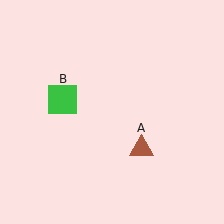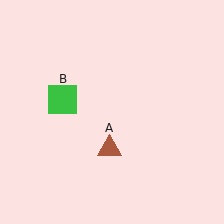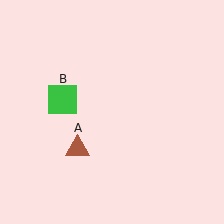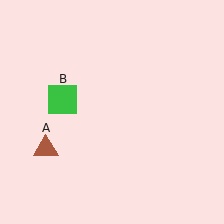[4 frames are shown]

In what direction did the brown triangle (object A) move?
The brown triangle (object A) moved left.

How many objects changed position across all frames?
1 object changed position: brown triangle (object A).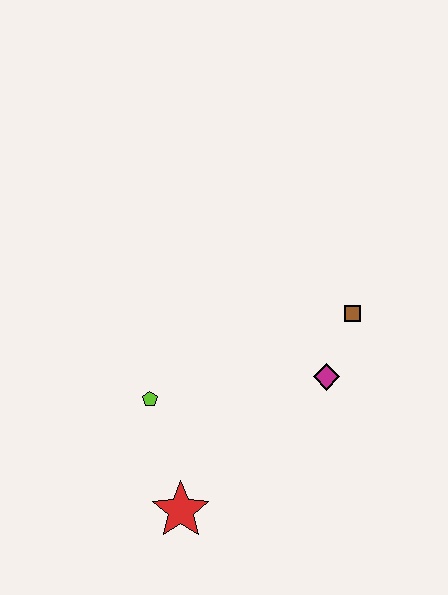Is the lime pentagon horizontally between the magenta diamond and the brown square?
No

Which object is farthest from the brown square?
The red star is farthest from the brown square.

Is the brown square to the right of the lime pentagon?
Yes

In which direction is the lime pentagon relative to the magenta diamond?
The lime pentagon is to the left of the magenta diamond.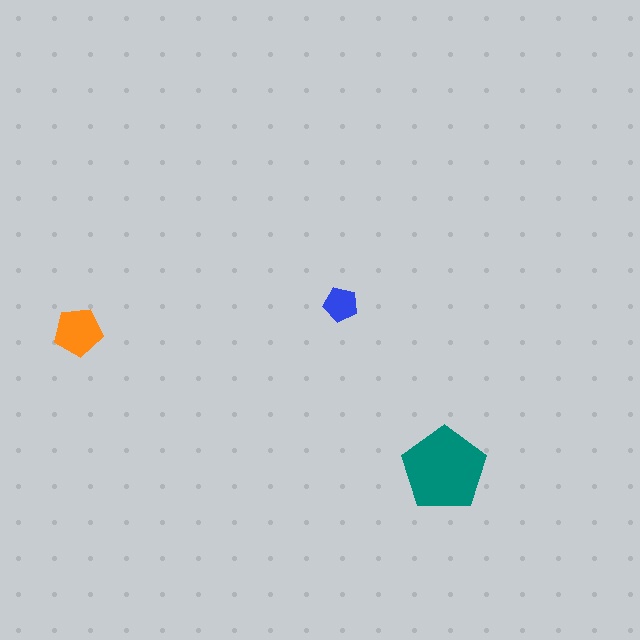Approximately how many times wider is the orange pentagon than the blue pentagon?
About 1.5 times wider.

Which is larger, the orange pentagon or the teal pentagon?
The teal one.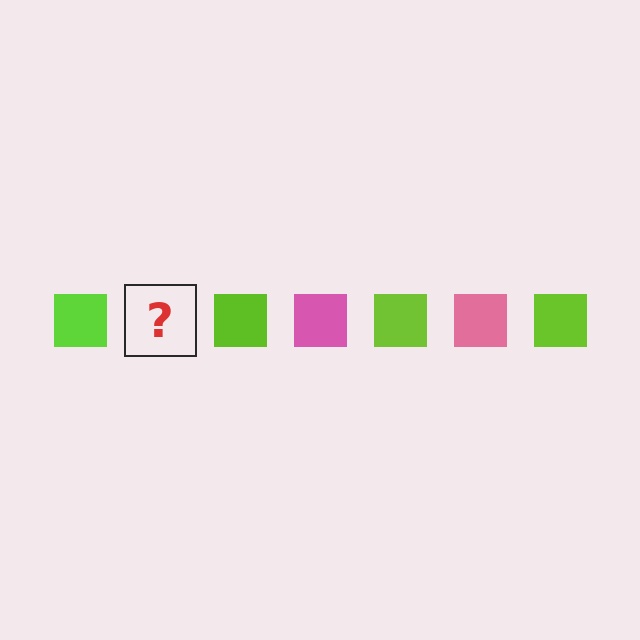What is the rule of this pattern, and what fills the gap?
The rule is that the pattern cycles through lime, pink squares. The gap should be filled with a pink square.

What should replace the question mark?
The question mark should be replaced with a pink square.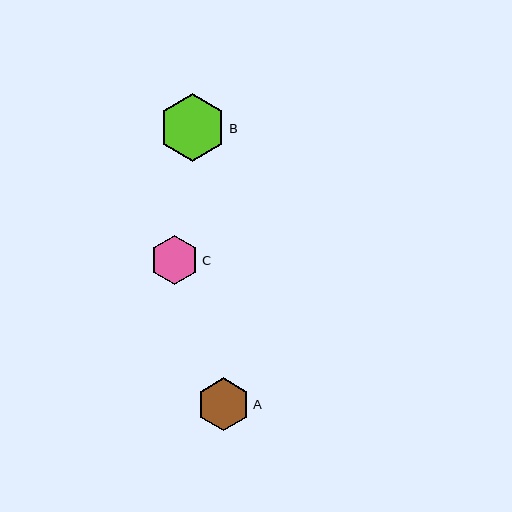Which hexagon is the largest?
Hexagon B is the largest with a size of approximately 68 pixels.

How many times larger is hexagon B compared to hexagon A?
Hexagon B is approximately 1.3 times the size of hexagon A.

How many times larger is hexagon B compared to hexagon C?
Hexagon B is approximately 1.4 times the size of hexagon C.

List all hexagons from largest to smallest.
From largest to smallest: B, A, C.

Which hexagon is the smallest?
Hexagon C is the smallest with a size of approximately 48 pixels.